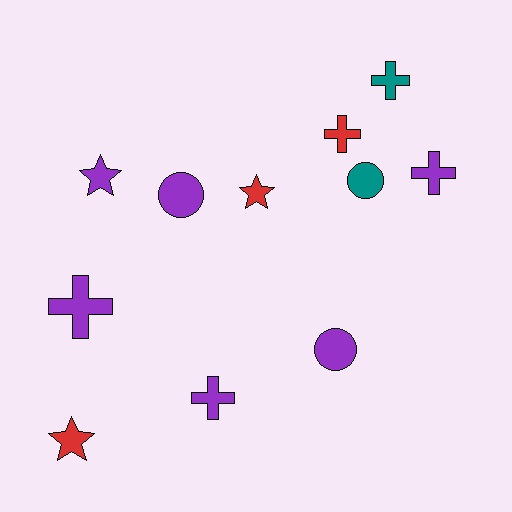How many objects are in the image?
There are 11 objects.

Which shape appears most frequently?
Cross, with 5 objects.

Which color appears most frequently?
Purple, with 6 objects.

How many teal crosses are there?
There is 1 teal cross.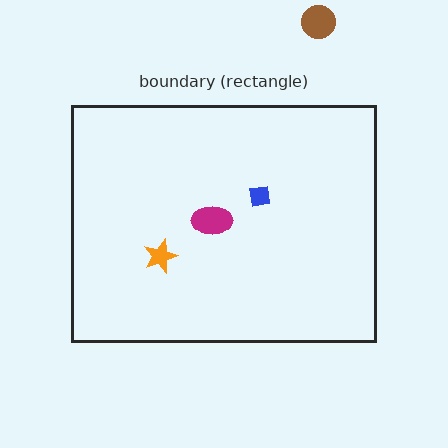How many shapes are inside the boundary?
3 inside, 1 outside.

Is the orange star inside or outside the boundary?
Inside.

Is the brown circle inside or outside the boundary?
Outside.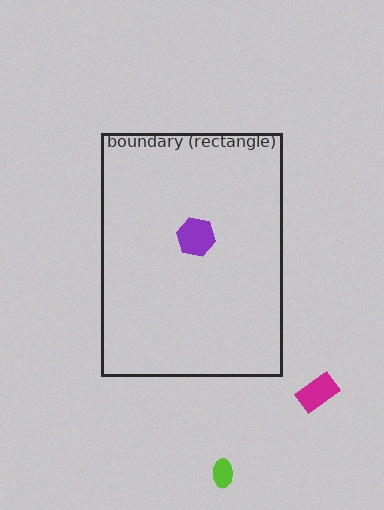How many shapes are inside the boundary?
1 inside, 2 outside.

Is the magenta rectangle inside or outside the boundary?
Outside.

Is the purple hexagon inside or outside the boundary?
Inside.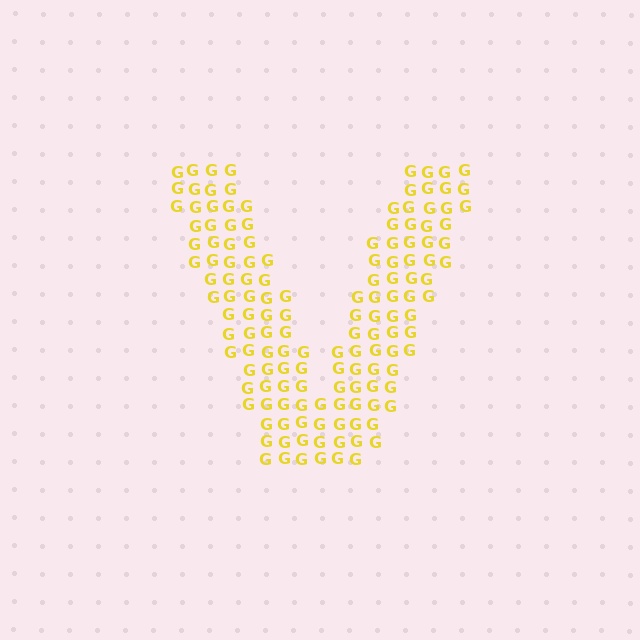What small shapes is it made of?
It is made of small letter G's.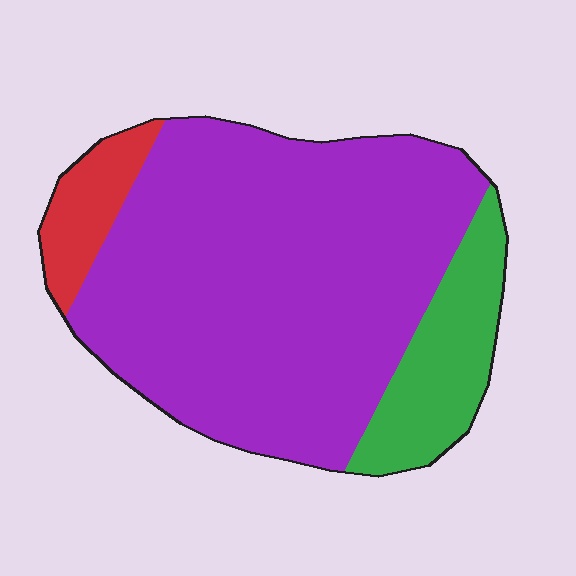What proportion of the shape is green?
Green takes up about one sixth (1/6) of the shape.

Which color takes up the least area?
Red, at roughly 10%.